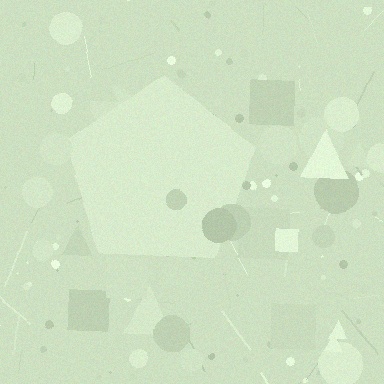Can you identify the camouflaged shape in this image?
The camouflaged shape is a pentagon.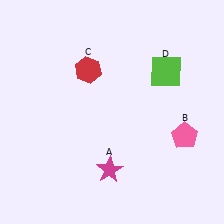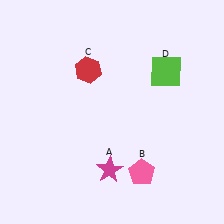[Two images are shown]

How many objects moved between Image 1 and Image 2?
1 object moved between the two images.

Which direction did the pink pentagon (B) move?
The pink pentagon (B) moved left.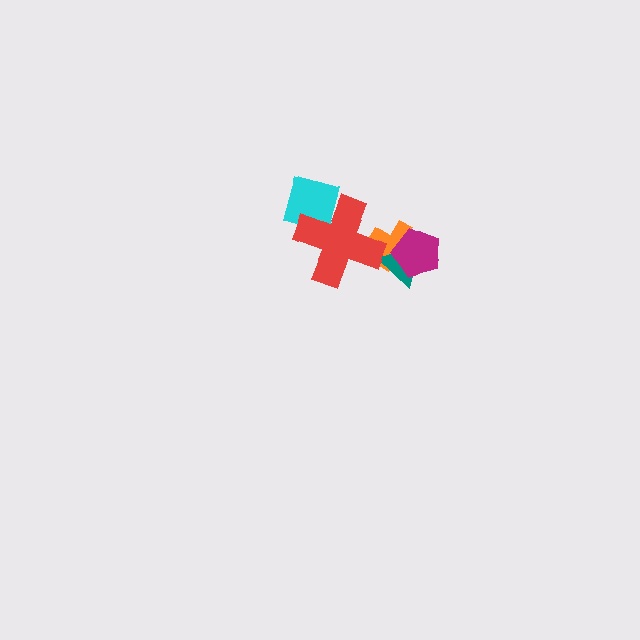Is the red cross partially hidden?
No, no other shape covers it.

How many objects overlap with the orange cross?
3 objects overlap with the orange cross.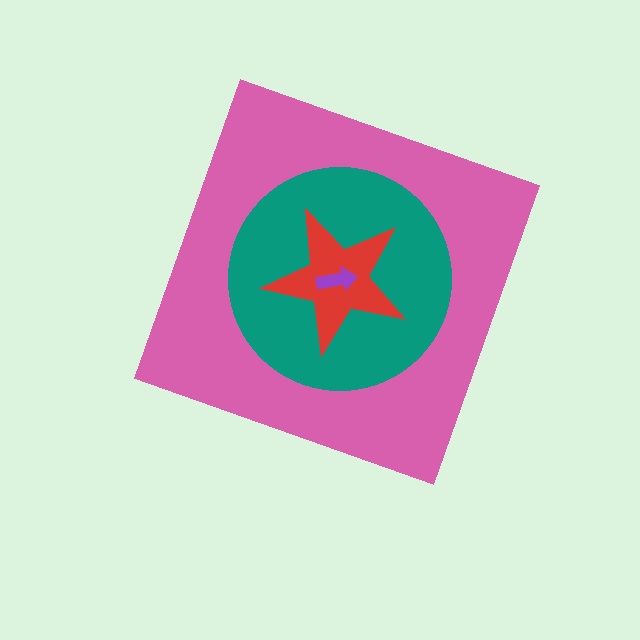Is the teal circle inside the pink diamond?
Yes.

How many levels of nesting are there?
4.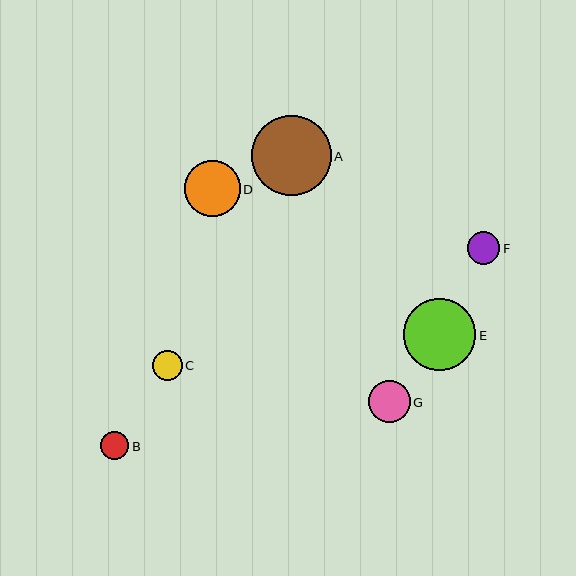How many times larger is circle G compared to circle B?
Circle G is approximately 1.5 times the size of circle B.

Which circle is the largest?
Circle A is the largest with a size of approximately 80 pixels.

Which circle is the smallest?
Circle B is the smallest with a size of approximately 28 pixels.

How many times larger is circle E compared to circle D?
Circle E is approximately 1.3 times the size of circle D.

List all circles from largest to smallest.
From largest to smallest: A, E, D, G, F, C, B.